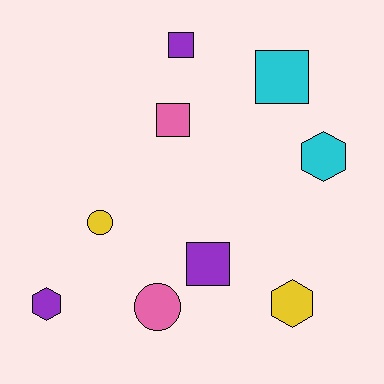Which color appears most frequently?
Purple, with 3 objects.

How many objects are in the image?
There are 9 objects.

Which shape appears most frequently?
Square, with 4 objects.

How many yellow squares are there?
There are no yellow squares.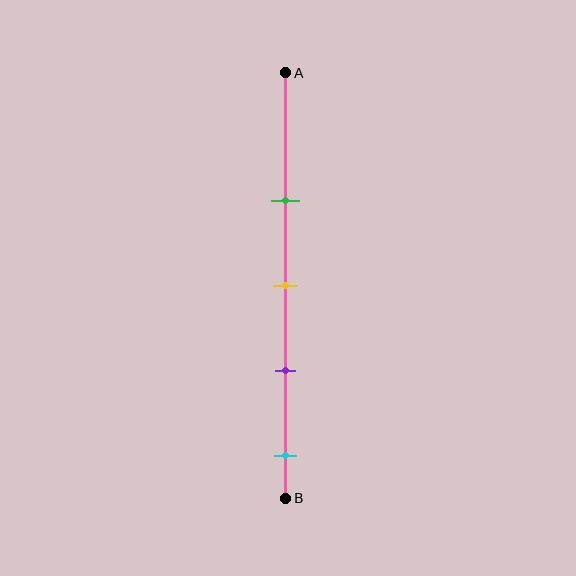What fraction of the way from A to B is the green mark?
The green mark is approximately 30% (0.3) of the way from A to B.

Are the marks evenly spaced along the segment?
Yes, the marks are approximately evenly spaced.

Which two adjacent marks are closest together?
The yellow and purple marks are the closest adjacent pair.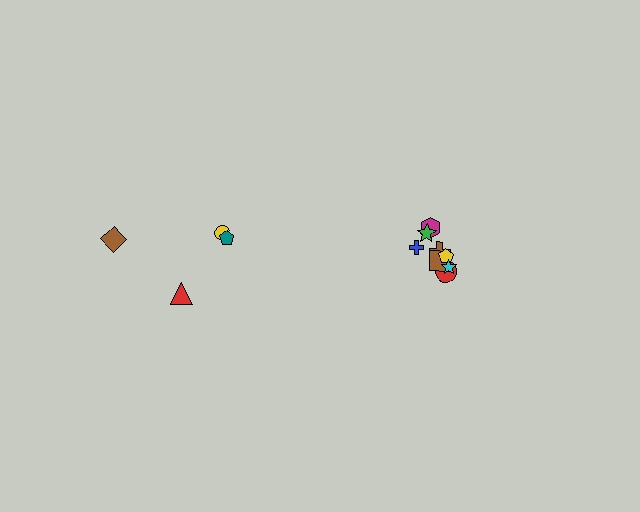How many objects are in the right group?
There are 8 objects.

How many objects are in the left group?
There are 4 objects.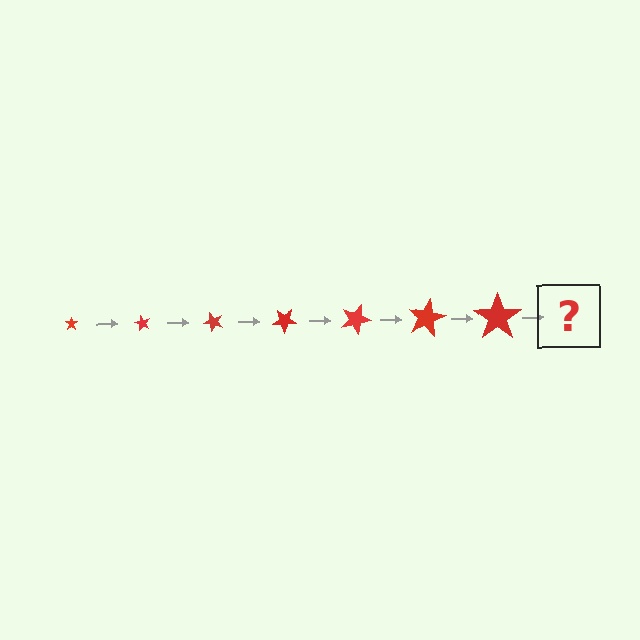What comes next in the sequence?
The next element should be a star, larger than the previous one and rotated 420 degrees from the start.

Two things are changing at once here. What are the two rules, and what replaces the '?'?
The two rules are that the star grows larger each step and it rotates 60 degrees each step. The '?' should be a star, larger than the previous one and rotated 420 degrees from the start.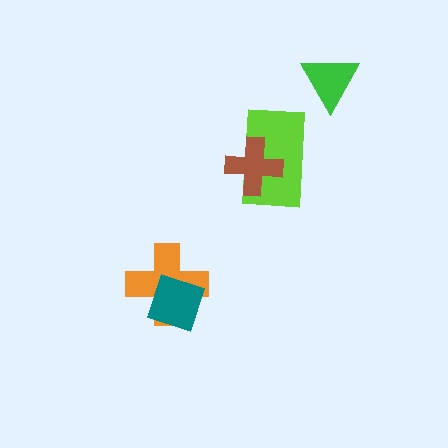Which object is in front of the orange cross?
The teal diamond is in front of the orange cross.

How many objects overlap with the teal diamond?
1 object overlaps with the teal diamond.